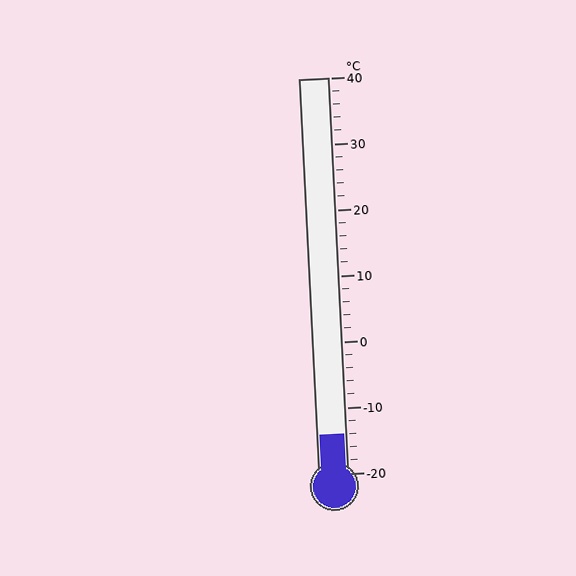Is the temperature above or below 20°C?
The temperature is below 20°C.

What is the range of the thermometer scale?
The thermometer scale ranges from -20°C to 40°C.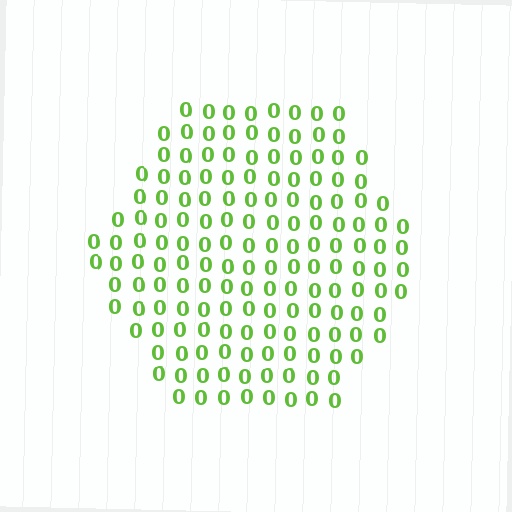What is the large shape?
The large shape is a hexagon.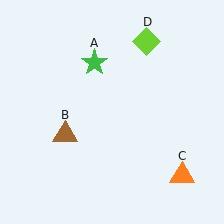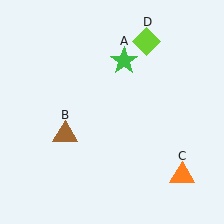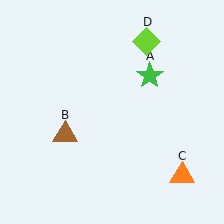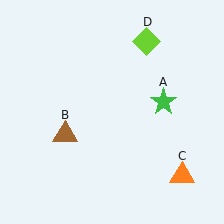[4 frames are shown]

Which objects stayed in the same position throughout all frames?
Brown triangle (object B) and orange triangle (object C) and lime diamond (object D) remained stationary.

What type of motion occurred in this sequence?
The green star (object A) rotated clockwise around the center of the scene.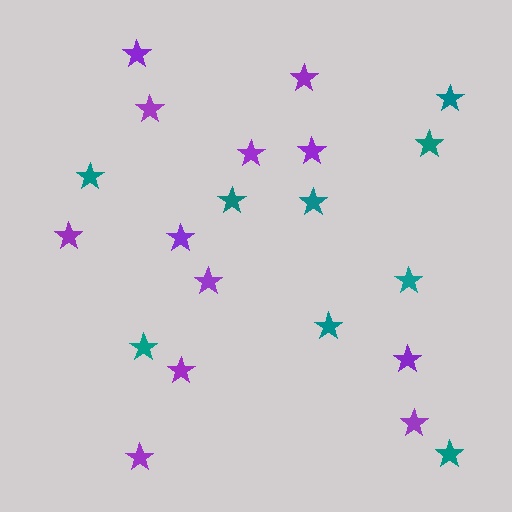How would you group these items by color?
There are 2 groups: one group of teal stars (9) and one group of purple stars (12).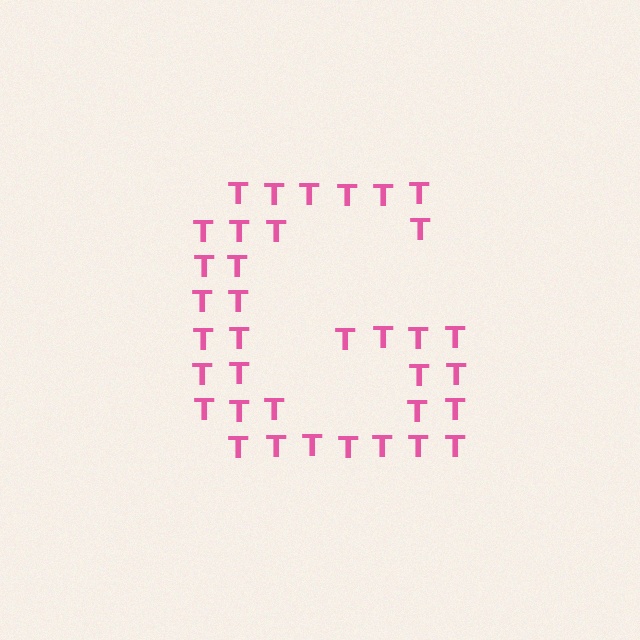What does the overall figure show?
The overall figure shows the letter G.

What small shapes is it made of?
It is made of small letter T's.